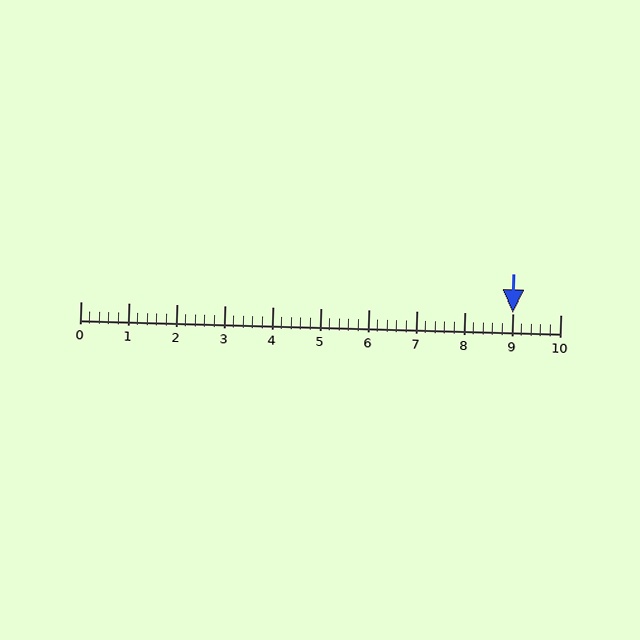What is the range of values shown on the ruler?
The ruler shows values from 0 to 10.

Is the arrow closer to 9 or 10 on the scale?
The arrow is closer to 9.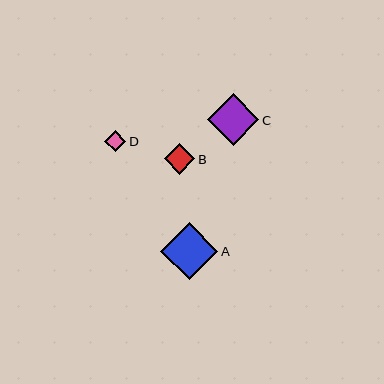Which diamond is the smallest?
Diamond D is the smallest with a size of approximately 21 pixels.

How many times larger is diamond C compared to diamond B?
Diamond C is approximately 1.7 times the size of diamond B.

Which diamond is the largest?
Diamond A is the largest with a size of approximately 57 pixels.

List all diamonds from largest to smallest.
From largest to smallest: A, C, B, D.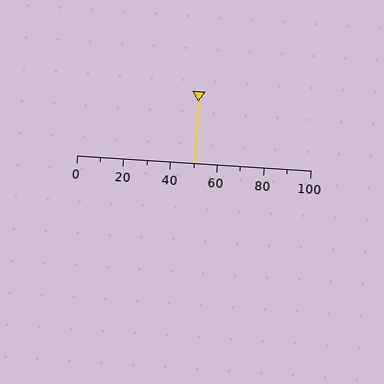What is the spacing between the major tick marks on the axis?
The major ticks are spaced 20 apart.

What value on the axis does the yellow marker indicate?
The marker indicates approximately 50.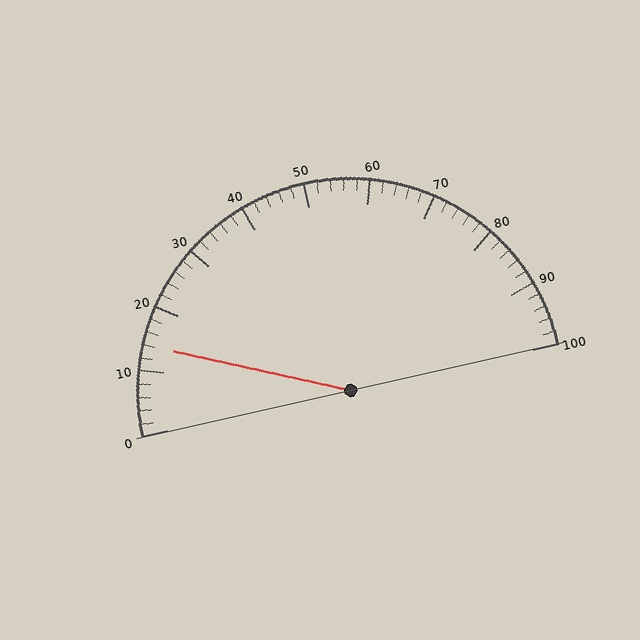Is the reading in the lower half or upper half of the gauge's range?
The reading is in the lower half of the range (0 to 100).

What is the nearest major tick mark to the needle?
The nearest major tick mark is 10.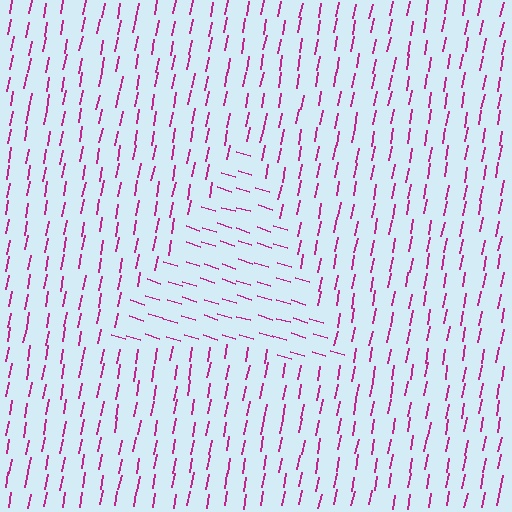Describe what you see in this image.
The image is filled with small magenta line segments. A triangle region in the image has lines oriented differently from the surrounding lines, creating a visible texture boundary.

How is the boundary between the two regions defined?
The boundary is defined purely by a change in line orientation (approximately 83 degrees difference). All lines are the same color and thickness.